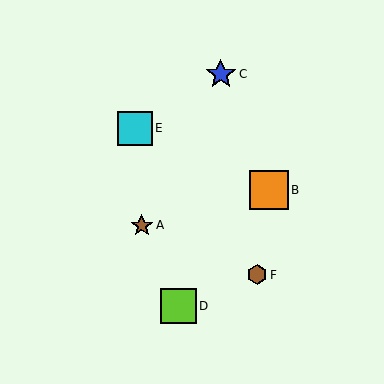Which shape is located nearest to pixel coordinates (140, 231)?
The brown star (labeled A) at (142, 225) is nearest to that location.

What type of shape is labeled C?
Shape C is a blue star.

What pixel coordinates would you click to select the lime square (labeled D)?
Click at (179, 306) to select the lime square D.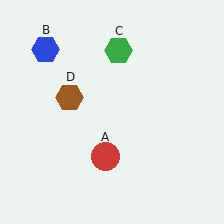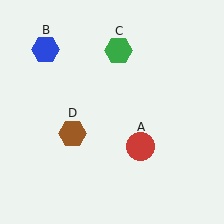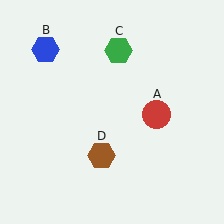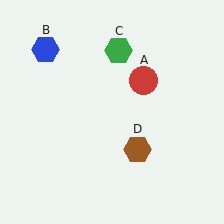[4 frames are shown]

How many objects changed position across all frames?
2 objects changed position: red circle (object A), brown hexagon (object D).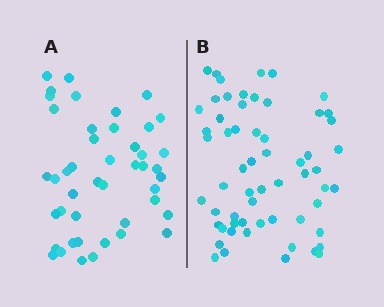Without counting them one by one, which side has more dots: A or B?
Region B (the right region) has more dots.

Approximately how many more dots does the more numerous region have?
Region B has approximately 15 more dots than region A.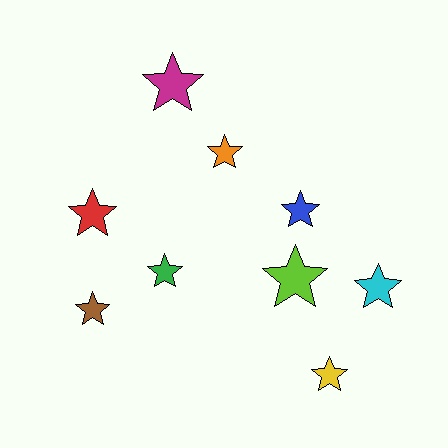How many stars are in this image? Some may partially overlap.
There are 9 stars.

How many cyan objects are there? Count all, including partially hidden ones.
There is 1 cyan object.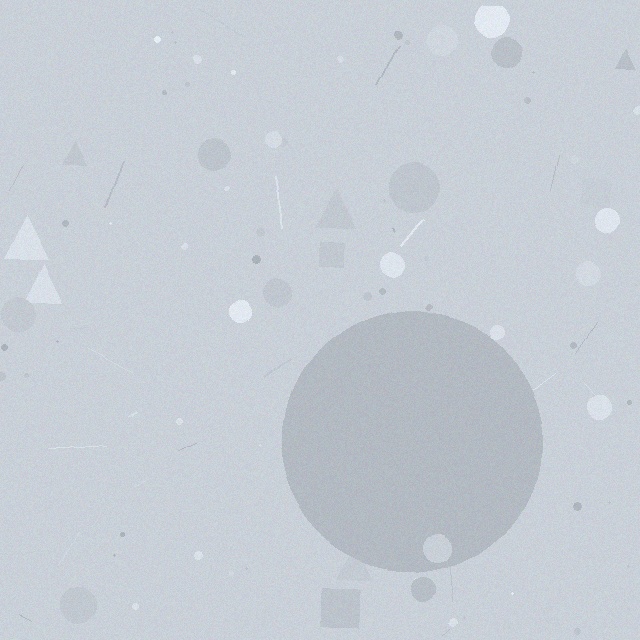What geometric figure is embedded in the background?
A circle is embedded in the background.